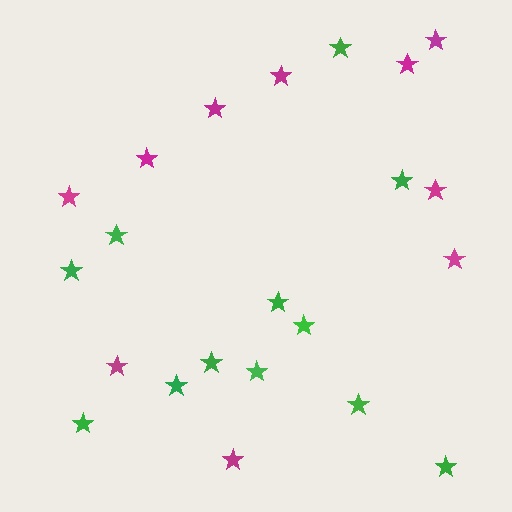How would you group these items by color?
There are 2 groups: one group of green stars (12) and one group of magenta stars (10).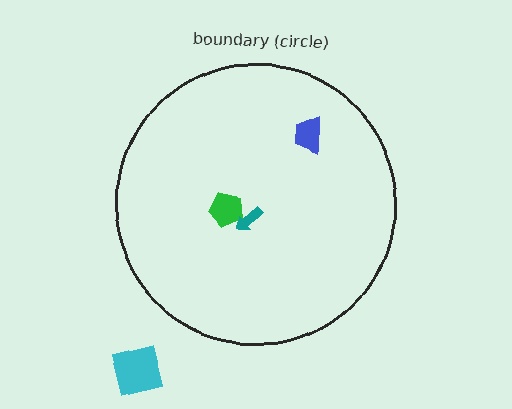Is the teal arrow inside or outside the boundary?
Inside.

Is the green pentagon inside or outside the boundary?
Inside.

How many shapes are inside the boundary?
3 inside, 1 outside.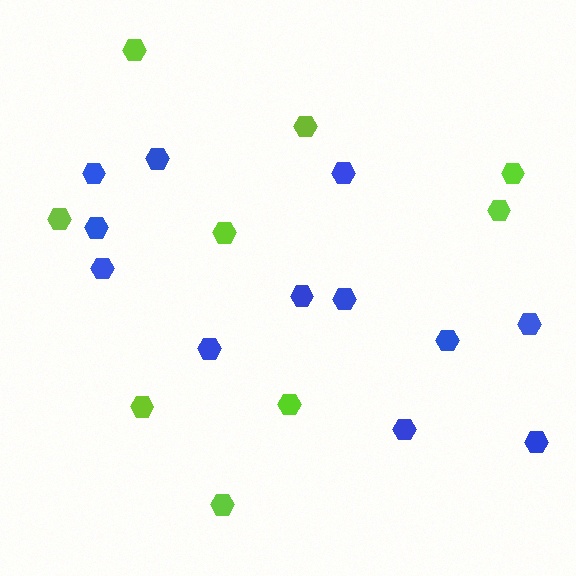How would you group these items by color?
There are 2 groups: one group of blue hexagons (12) and one group of lime hexagons (9).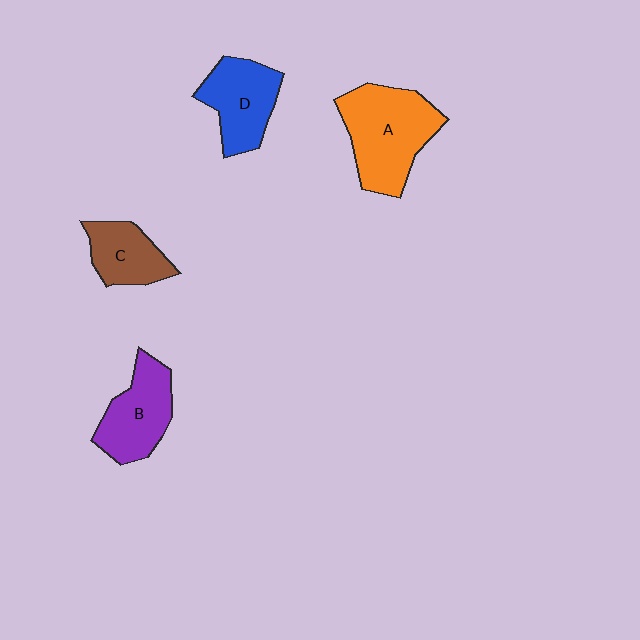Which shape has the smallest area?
Shape C (brown).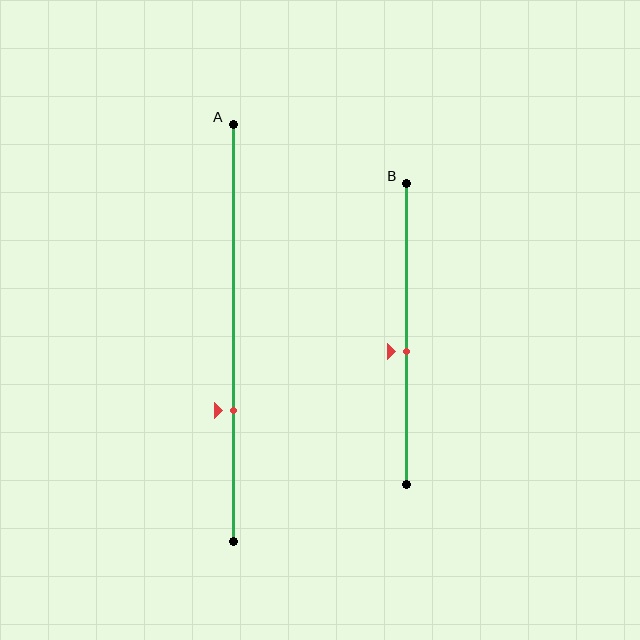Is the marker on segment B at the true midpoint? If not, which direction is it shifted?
No, the marker on segment B is shifted downward by about 6% of the segment length.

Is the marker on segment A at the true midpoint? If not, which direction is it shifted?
No, the marker on segment A is shifted downward by about 19% of the segment length.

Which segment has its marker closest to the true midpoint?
Segment B has its marker closest to the true midpoint.